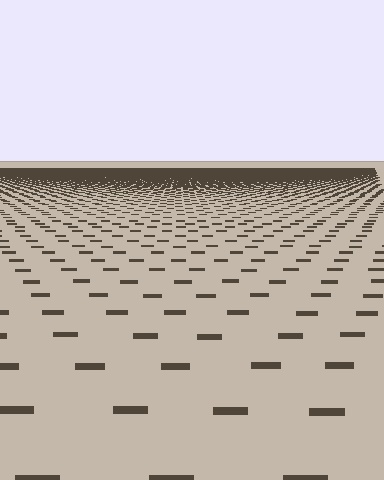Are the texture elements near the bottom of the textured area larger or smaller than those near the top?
Larger. Near the bottom, elements are closer to the viewer and appear at a bigger on-screen size.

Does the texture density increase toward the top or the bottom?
Density increases toward the top.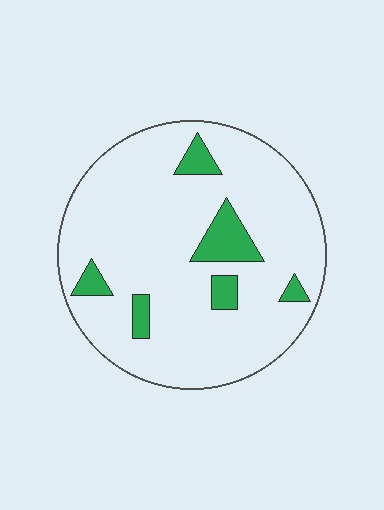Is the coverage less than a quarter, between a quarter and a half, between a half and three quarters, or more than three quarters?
Less than a quarter.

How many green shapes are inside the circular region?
6.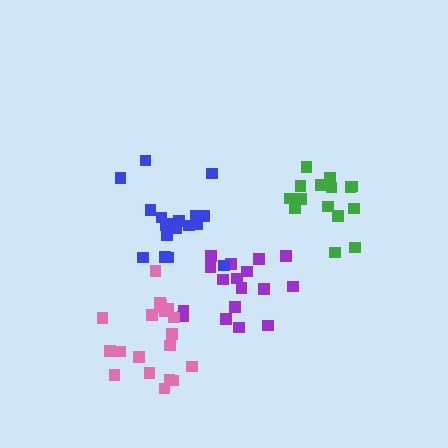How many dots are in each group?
Group 1: 17 dots, Group 2: 20 dots, Group 3: 19 dots, Group 4: 15 dots (71 total).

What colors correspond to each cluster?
The clusters are colored: purple, pink, blue, green.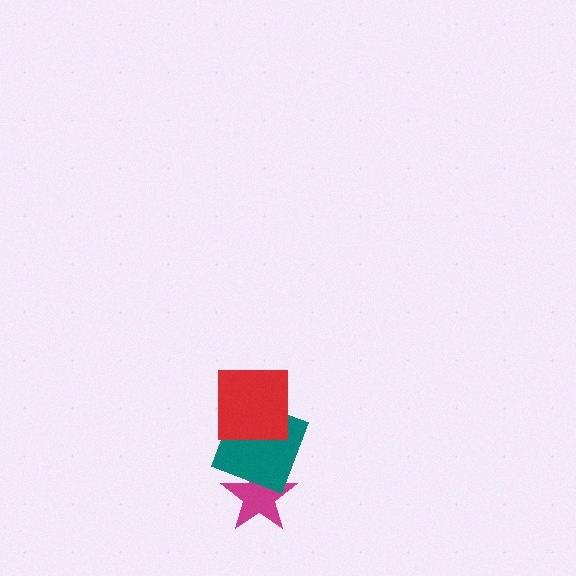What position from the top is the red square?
The red square is 1st from the top.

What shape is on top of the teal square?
The red square is on top of the teal square.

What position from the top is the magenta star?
The magenta star is 3rd from the top.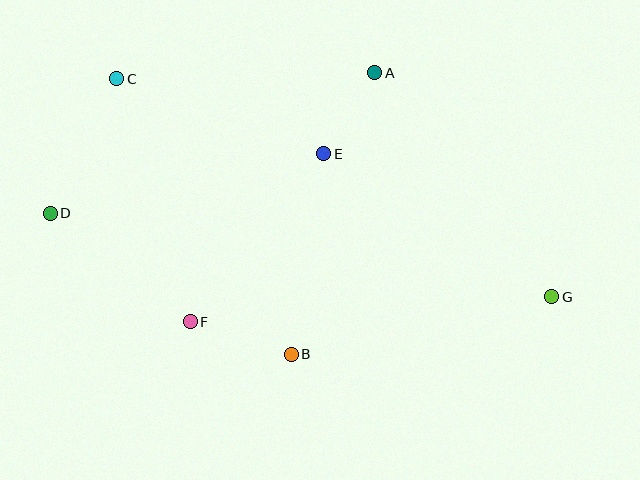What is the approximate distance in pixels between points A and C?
The distance between A and C is approximately 258 pixels.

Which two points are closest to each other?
Points A and E are closest to each other.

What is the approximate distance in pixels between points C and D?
The distance between C and D is approximately 150 pixels.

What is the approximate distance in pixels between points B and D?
The distance between B and D is approximately 279 pixels.